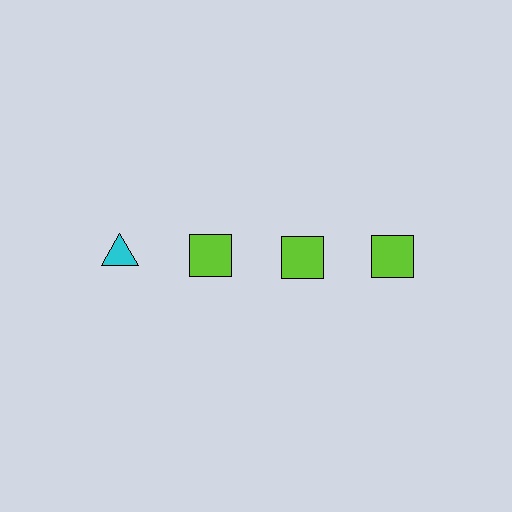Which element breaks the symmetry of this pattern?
The cyan triangle in the top row, leftmost column breaks the symmetry. All other shapes are lime squares.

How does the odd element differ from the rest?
It differs in both color (cyan instead of lime) and shape (triangle instead of square).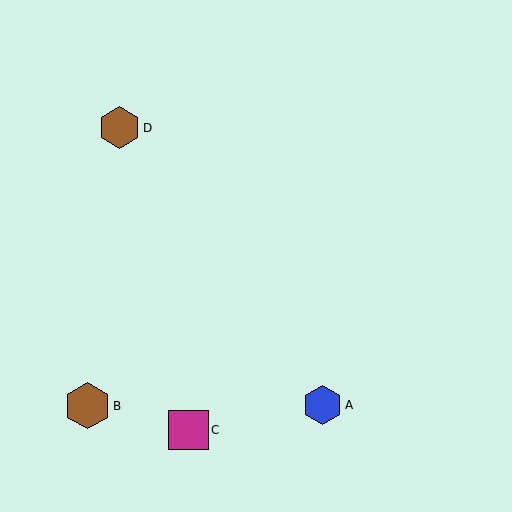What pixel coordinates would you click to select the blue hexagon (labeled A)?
Click at (323, 405) to select the blue hexagon A.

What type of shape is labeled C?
Shape C is a magenta square.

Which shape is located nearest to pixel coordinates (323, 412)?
The blue hexagon (labeled A) at (323, 405) is nearest to that location.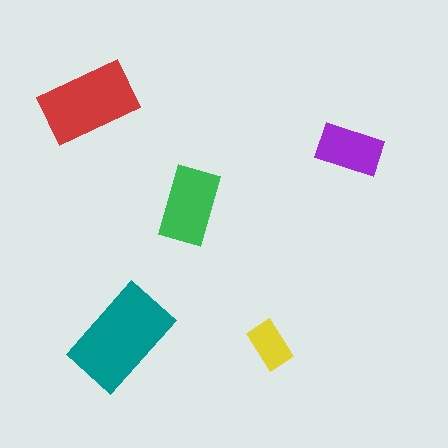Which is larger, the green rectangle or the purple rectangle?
The green one.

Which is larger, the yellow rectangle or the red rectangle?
The red one.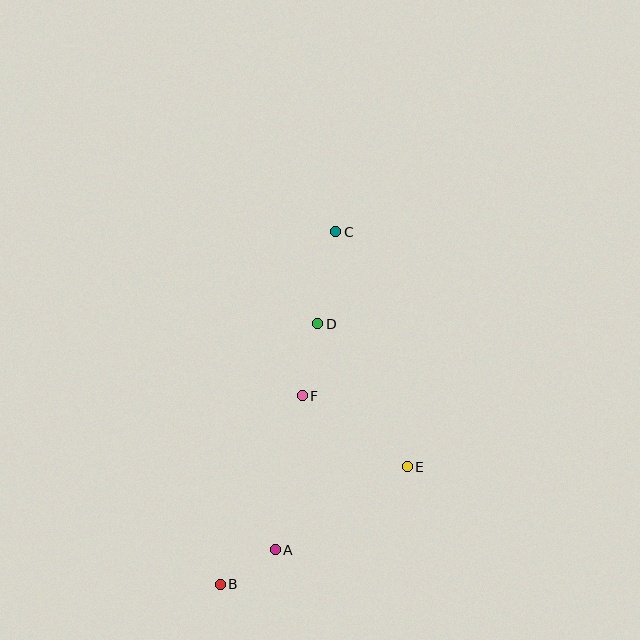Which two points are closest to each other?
Points A and B are closest to each other.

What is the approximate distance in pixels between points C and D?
The distance between C and D is approximately 93 pixels.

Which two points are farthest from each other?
Points B and C are farthest from each other.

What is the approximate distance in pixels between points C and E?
The distance between C and E is approximately 245 pixels.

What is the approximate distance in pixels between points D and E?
The distance between D and E is approximately 169 pixels.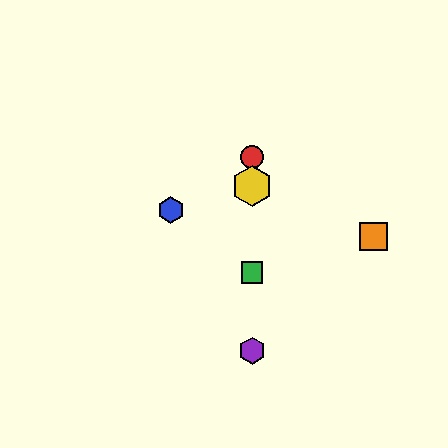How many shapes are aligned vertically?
4 shapes (the red circle, the green square, the yellow hexagon, the purple hexagon) are aligned vertically.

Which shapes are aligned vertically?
The red circle, the green square, the yellow hexagon, the purple hexagon are aligned vertically.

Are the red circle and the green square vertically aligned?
Yes, both are at x≈252.